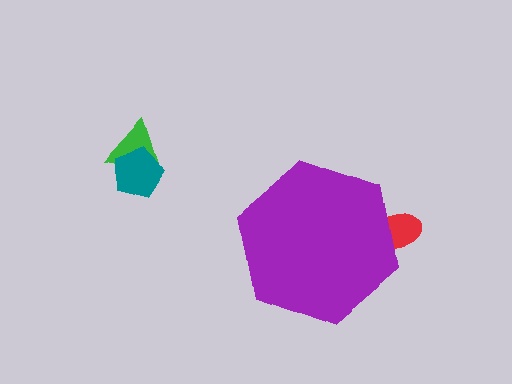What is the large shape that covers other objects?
A purple hexagon.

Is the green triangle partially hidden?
No, the green triangle is fully visible.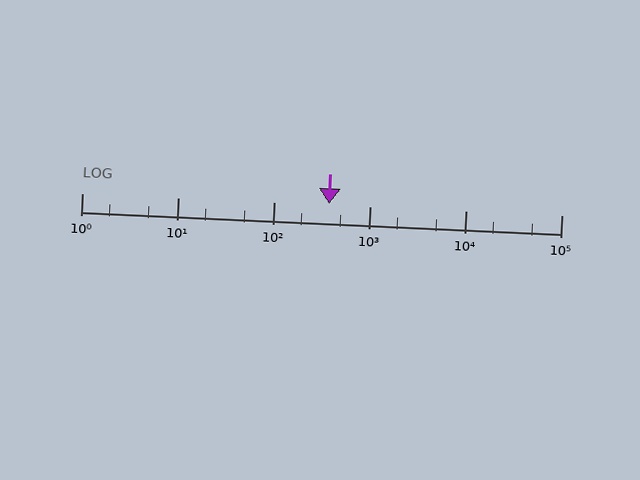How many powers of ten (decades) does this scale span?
The scale spans 5 decades, from 1 to 100000.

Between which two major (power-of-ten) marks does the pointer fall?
The pointer is between 100 and 1000.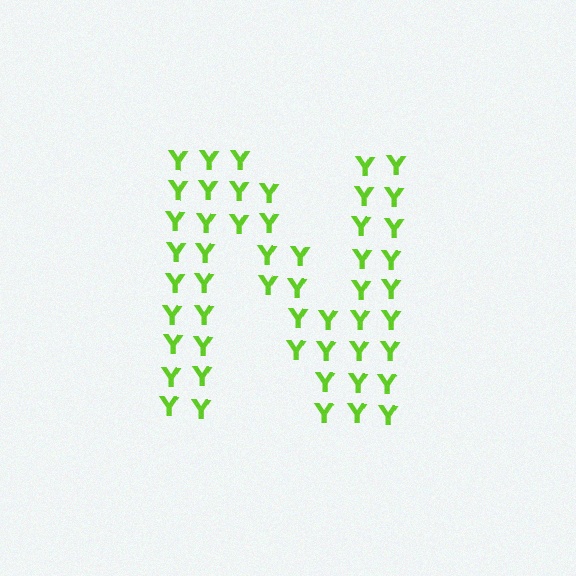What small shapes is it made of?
It is made of small letter Y's.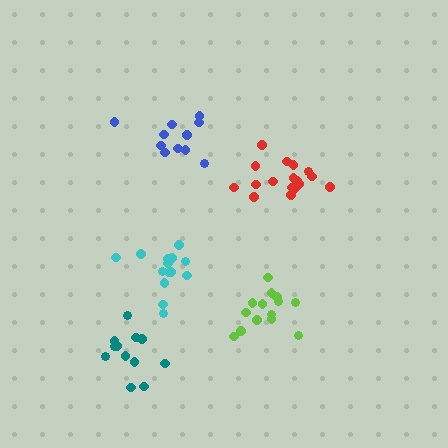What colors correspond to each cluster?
The clusters are colored: teal, blue, lime, red, cyan.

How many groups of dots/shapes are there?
There are 5 groups.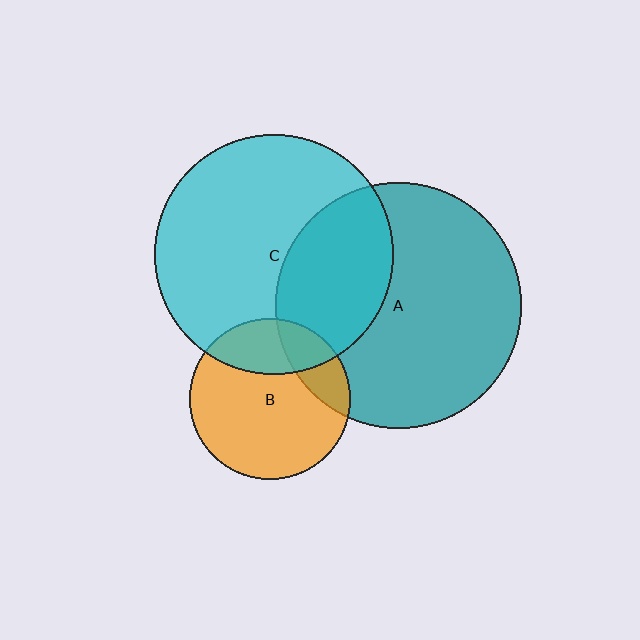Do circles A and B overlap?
Yes.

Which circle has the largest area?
Circle A (teal).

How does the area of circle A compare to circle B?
Approximately 2.3 times.